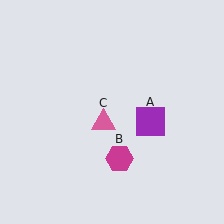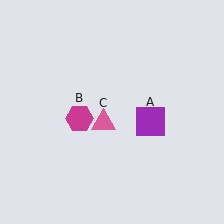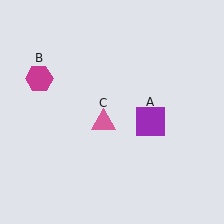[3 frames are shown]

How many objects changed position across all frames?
1 object changed position: magenta hexagon (object B).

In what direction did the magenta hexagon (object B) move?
The magenta hexagon (object B) moved up and to the left.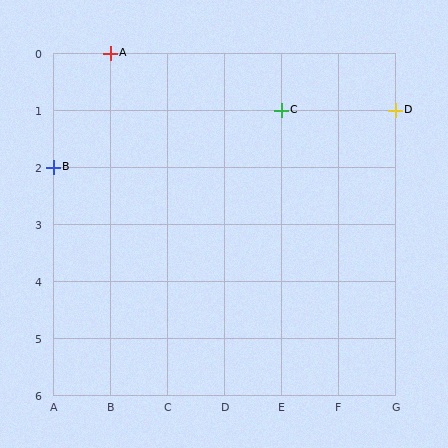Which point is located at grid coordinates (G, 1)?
Point D is at (G, 1).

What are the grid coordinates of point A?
Point A is at grid coordinates (B, 0).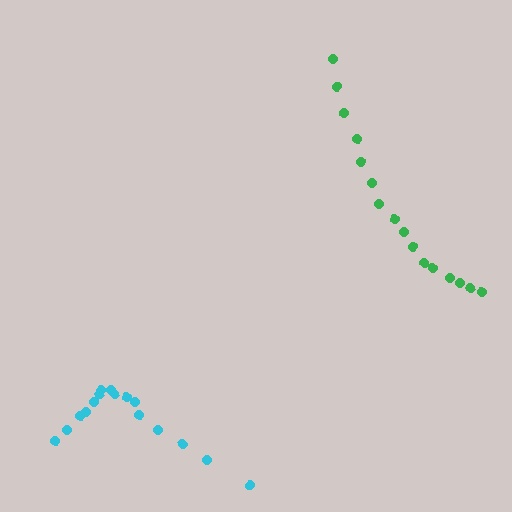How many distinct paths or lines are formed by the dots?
There are 2 distinct paths.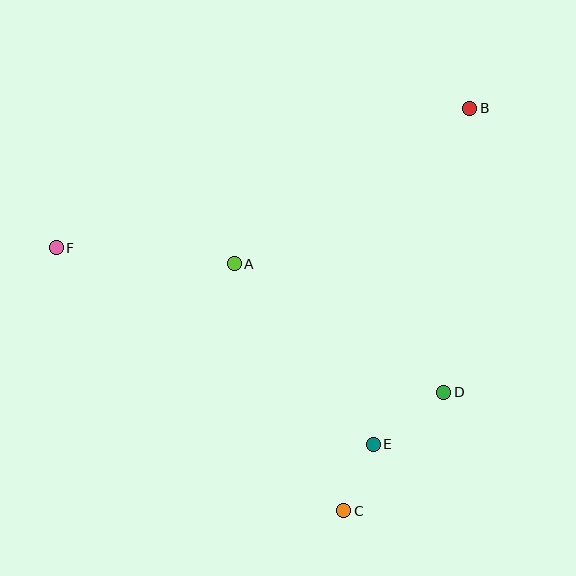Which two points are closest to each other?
Points C and E are closest to each other.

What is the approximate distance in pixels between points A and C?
The distance between A and C is approximately 270 pixels.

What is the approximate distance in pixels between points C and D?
The distance between C and D is approximately 155 pixels.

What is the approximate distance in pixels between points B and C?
The distance between B and C is approximately 422 pixels.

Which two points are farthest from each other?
Points B and F are farthest from each other.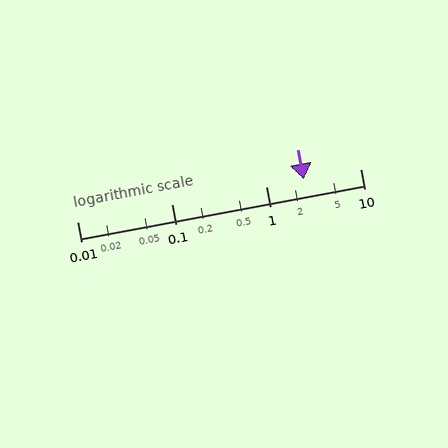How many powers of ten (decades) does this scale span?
The scale spans 3 decades, from 0.01 to 10.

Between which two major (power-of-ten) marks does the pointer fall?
The pointer is between 1 and 10.